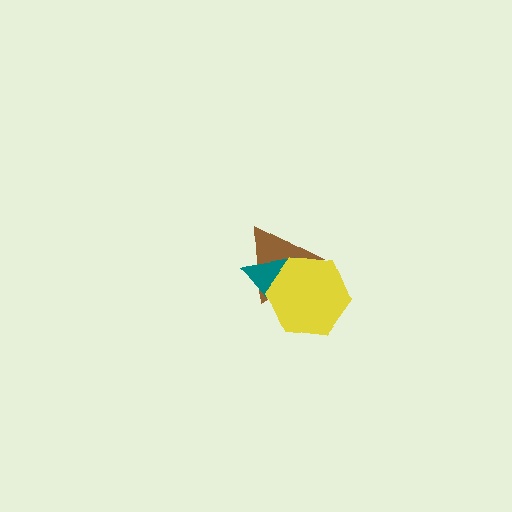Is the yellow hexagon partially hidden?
No, no other shape covers it.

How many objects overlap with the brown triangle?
2 objects overlap with the brown triangle.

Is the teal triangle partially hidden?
Yes, it is partially covered by another shape.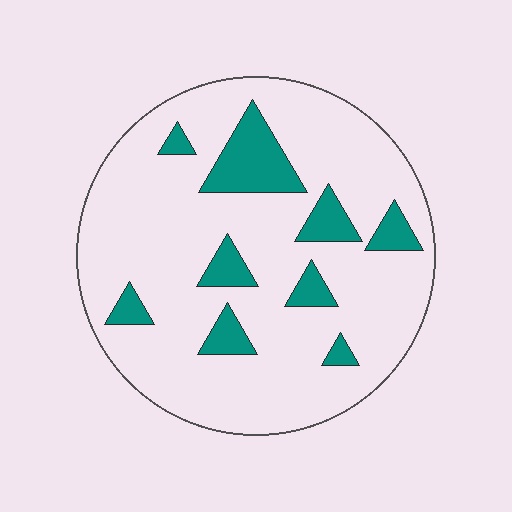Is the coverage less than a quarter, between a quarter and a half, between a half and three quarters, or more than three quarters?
Less than a quarter.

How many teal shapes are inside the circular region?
9.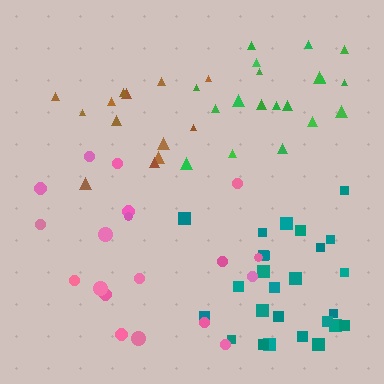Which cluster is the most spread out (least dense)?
Pink.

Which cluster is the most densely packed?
Teal.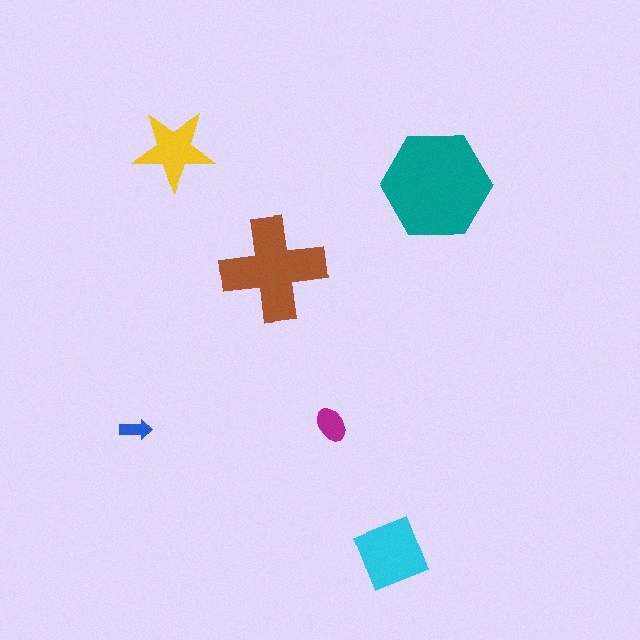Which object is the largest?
The teal hexagon.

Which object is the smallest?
The blue arrow.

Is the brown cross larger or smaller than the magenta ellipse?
Larger.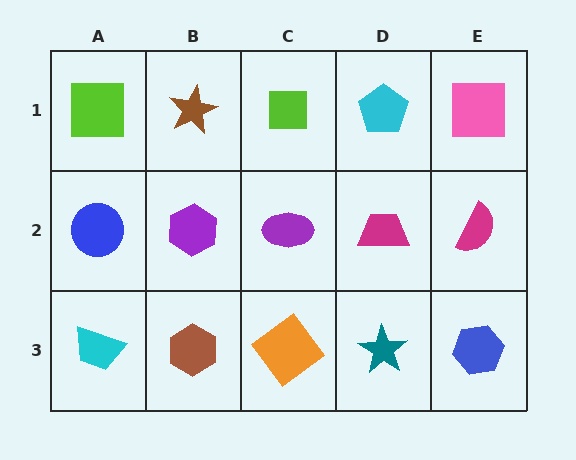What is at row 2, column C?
A purple ellipse.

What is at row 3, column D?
A teal star.